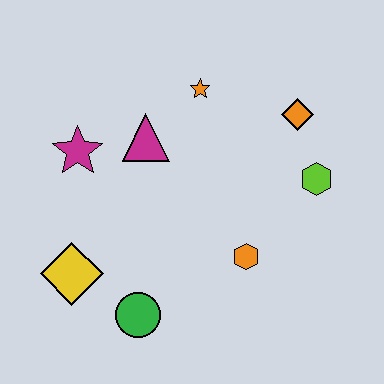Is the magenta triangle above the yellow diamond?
Yes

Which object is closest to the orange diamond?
The lime hexagon is closest to the orange diamond.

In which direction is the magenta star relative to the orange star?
The magenta star is to the left of the orange star.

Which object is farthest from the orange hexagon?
The magenta star is farthest from the orange hexagon.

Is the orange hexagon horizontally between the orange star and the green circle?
No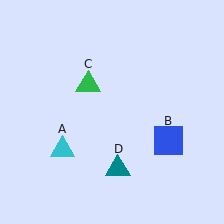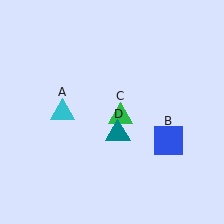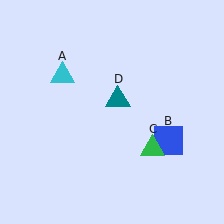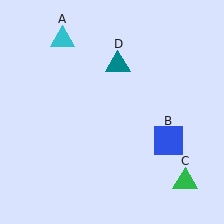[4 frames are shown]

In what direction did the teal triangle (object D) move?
The teal triangle (object D) moved up.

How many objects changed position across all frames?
3 objects changed position: cyan triangle (object A), green triangle (object C), teal triangle (object D).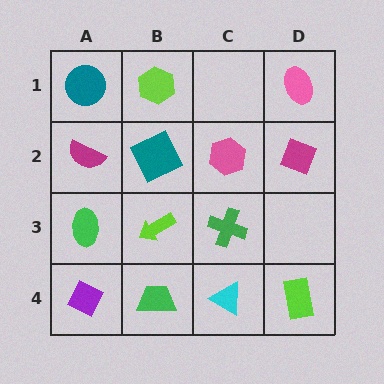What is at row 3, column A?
A green ellipse.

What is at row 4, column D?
A lime rectangle.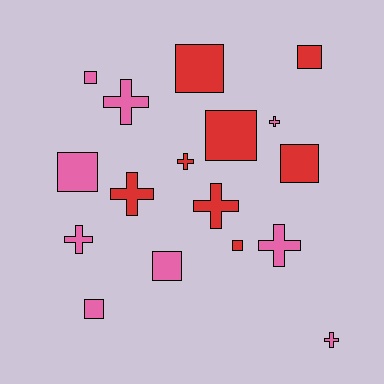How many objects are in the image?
There are 17 objects.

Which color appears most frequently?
Pink, with 9 objects.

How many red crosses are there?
There are 3 red crosses.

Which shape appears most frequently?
Square, with 9 objects.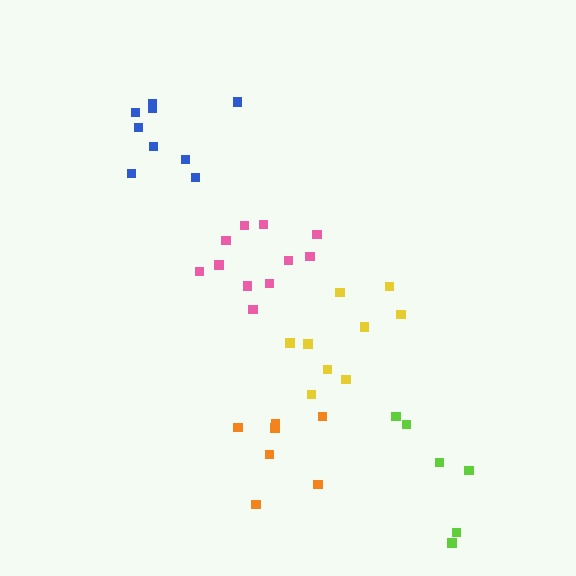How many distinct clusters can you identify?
There are 5 distinct clusters.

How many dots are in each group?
Group 1: 9 dots, Group 2: 11 dots, Group 3: 6 dots, Group 4: 7 dots, Group 5: 9 dots (42 total).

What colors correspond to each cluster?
The clusters are colored: yellow, pink, lime, orange, blue.